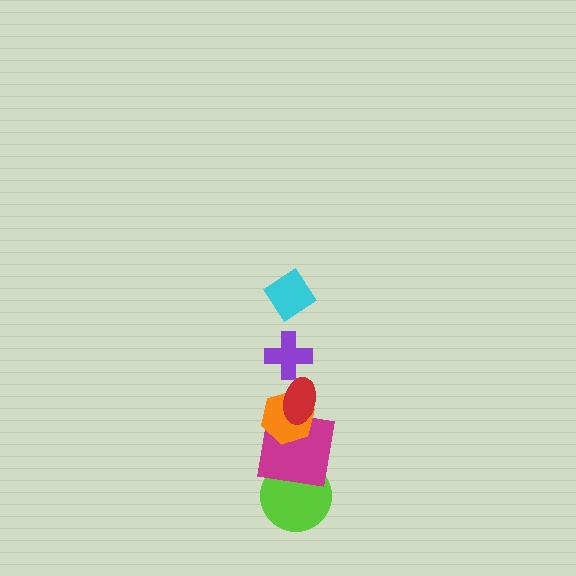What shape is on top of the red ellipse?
The purple cross is on top of the red ellipse.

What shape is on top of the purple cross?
The cyan diamond is on top of the purple cross.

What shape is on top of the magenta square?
The orange hexagon is on top of the magenta square.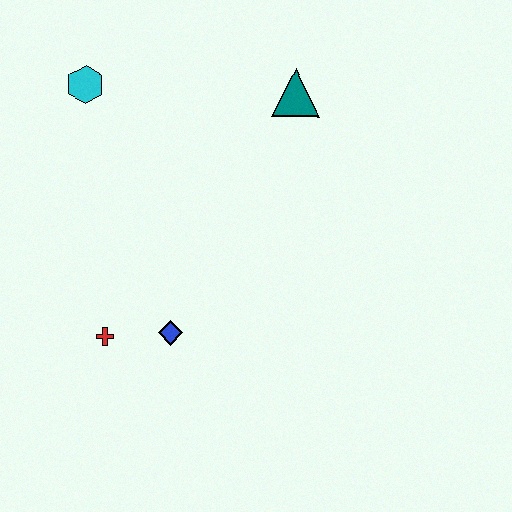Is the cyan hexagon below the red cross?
No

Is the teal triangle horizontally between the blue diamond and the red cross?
No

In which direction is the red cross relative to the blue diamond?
The red cross is to the left of the blue diamond.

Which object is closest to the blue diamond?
The red cross is closest to the blue diamond.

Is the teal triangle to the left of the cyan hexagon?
No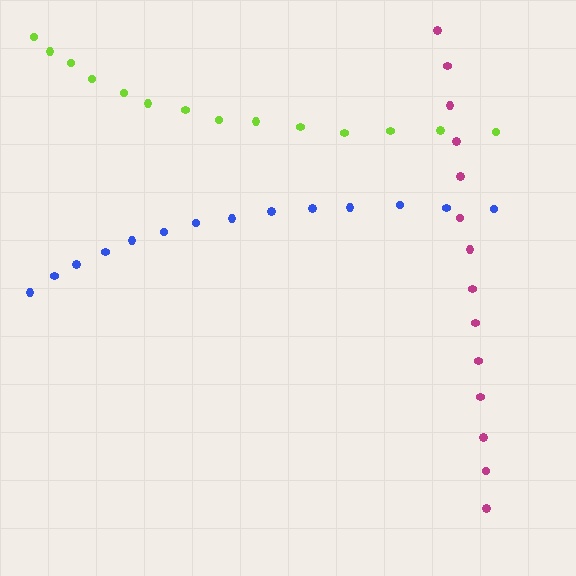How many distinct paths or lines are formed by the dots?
There are 3 distinct paths.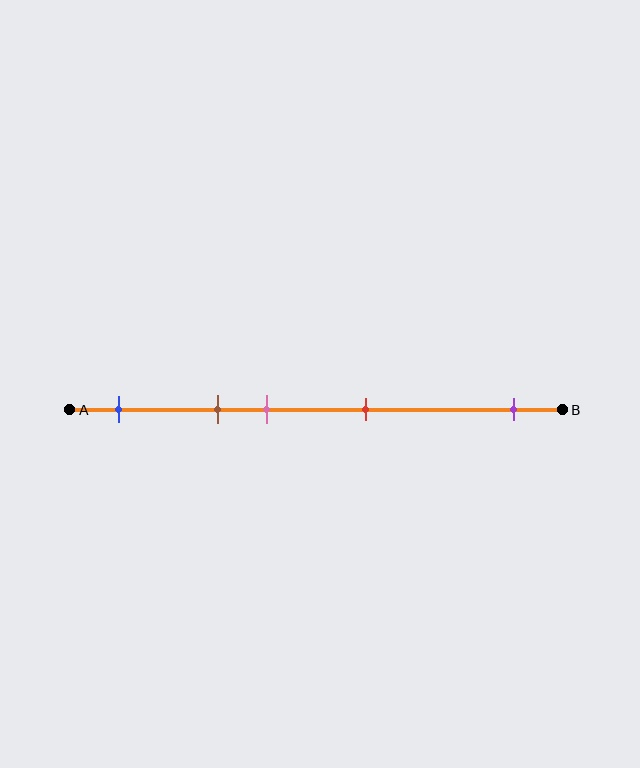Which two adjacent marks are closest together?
The brown and pink marks are the closest adjacent pair.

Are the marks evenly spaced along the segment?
No, the marks are not evenly spaced.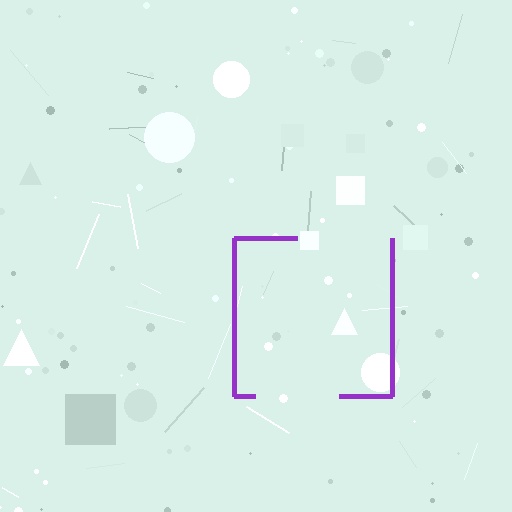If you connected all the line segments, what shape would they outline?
They would outline a square.